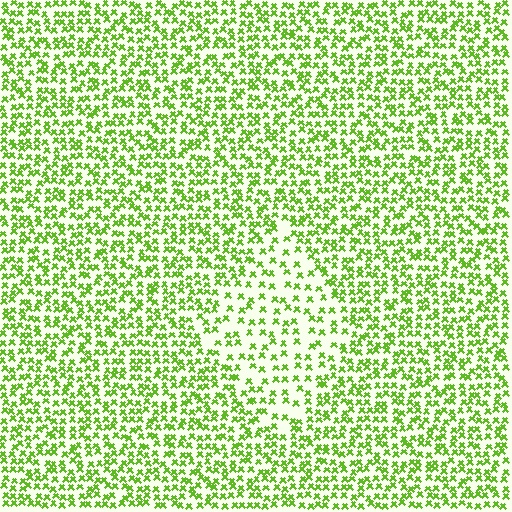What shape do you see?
I see a diamond.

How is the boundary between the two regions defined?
The boundary is defined by a change in element density (approximately 1.9x ratio). All elements are the same color, size, and shape.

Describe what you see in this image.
The image contains small lime elements arranged at two different densities. A diamond-shaped region is visible where the elements are less densely packed than the surrounding area.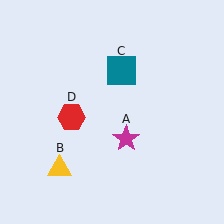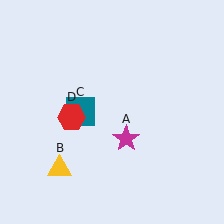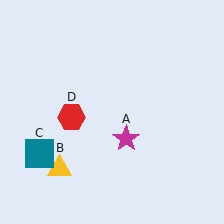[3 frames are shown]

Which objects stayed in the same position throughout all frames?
Magenta star (object A) and yellow triangle (object B) and red hexagon (object D) remained stationary.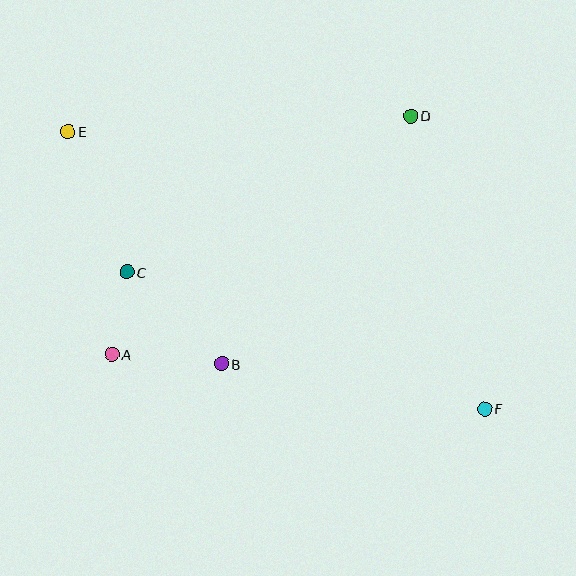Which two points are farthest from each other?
Points E and F are farthest from each other.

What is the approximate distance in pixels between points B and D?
The distance between B and D is approximately 312 pixels.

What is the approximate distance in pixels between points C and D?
The distance between C and D is approximately 324 pixels.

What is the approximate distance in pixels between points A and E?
The distance between A and E is approximately 227 pixels.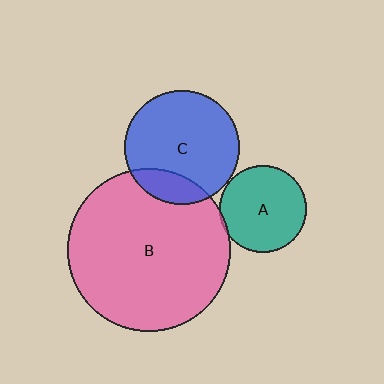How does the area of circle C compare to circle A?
Approximately 1.7 times.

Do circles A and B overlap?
Yes.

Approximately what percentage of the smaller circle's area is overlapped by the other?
Approximately 5%.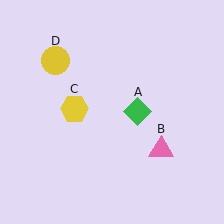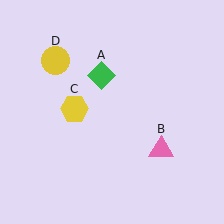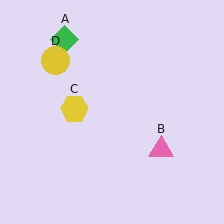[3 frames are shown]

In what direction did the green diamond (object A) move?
The green diamond (object A) moved up and to the left.